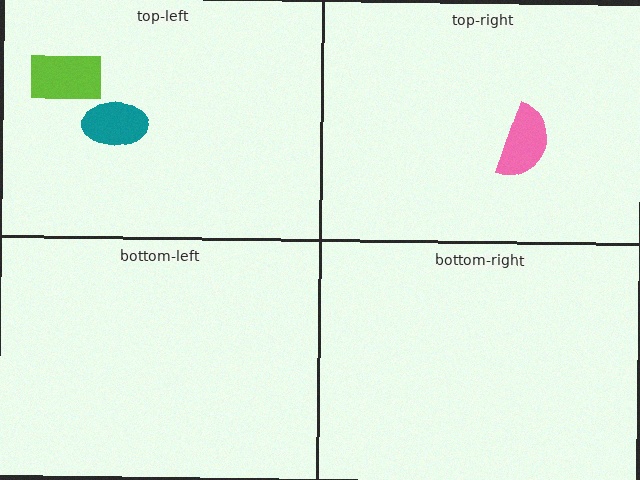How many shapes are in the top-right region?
1.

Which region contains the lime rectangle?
The top-left region.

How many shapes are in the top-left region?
2.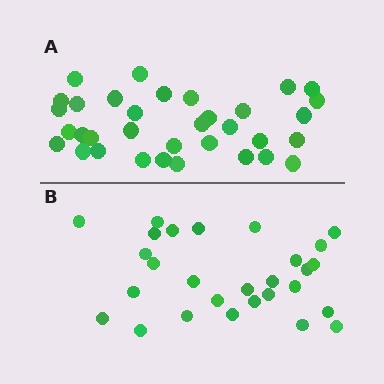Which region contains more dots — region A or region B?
Region A (the top region) has more dots.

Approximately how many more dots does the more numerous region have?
Region A has about 6 more dots than region B.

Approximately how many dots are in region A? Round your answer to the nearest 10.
About 30 dots. (The exact count is 34, which rounds to 30.)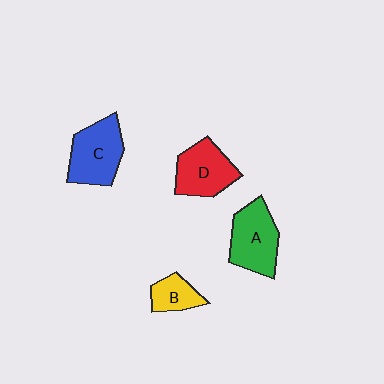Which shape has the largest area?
Shape C (blue).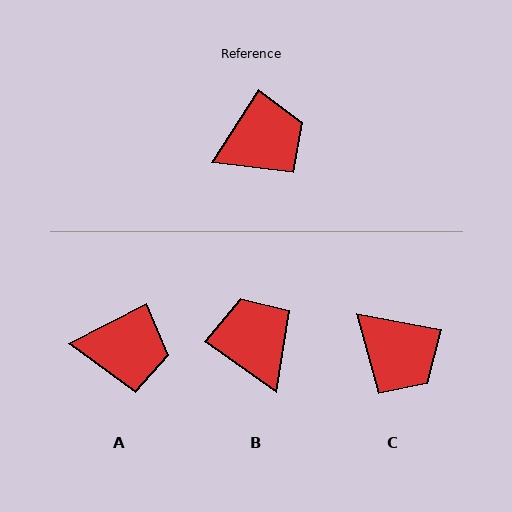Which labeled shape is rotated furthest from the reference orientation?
B, about 87 degrees away.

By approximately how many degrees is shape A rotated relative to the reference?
Approximately 30 degrees clockwise.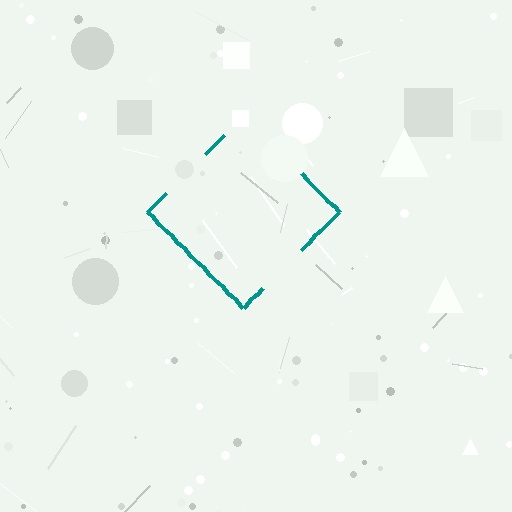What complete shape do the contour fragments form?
The contour fragments form a diamond.